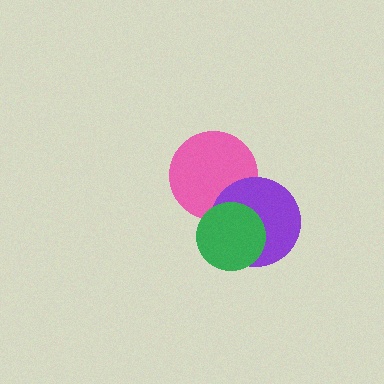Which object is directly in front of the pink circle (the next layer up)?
The purple circle is directly in front of the pink circle.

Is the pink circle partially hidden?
Yes, it is partially covered by another shape.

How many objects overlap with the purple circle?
2 objects overlap with the purple circle.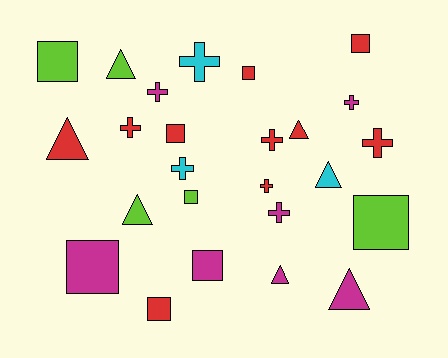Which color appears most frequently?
Red, with 10 objects.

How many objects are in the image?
There are 25 objects.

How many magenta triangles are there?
There are 2 magenta triangles.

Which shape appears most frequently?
Square, with 9 objects.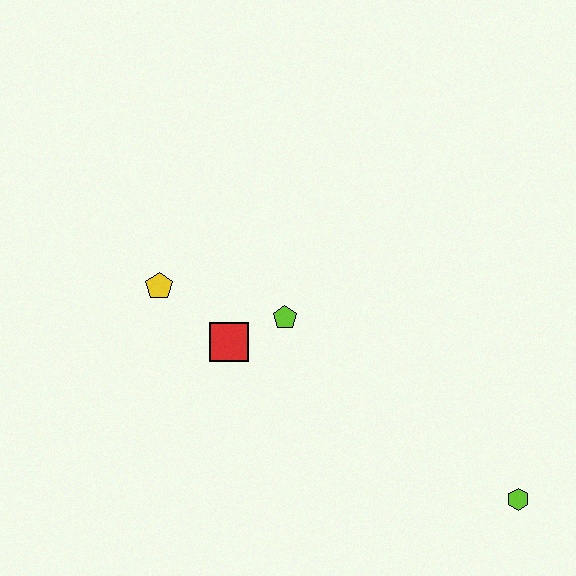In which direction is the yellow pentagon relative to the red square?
The yellow pentagon is to the left of the red square.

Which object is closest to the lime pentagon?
The red square is closest to the lime pentagon.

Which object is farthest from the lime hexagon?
The yellow pentagon is farthest from the lime hexagon.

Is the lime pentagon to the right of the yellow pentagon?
Yes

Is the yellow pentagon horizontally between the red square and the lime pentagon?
No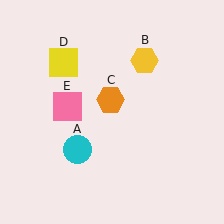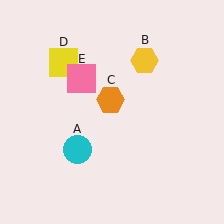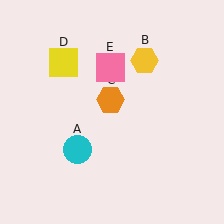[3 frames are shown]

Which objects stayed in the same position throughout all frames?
Cyan circle (object A) and yellow hexagon (object B) and orange hexagon (object C) and yellow square (object D) remained stationary.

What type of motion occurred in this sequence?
The pink square (object E) rotated clockwise around the center of the scene.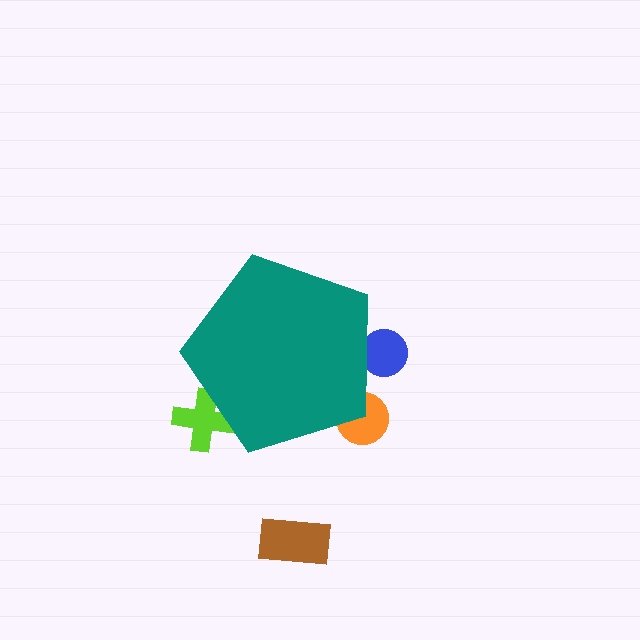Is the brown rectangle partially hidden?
No, the brown rectangle is fully visible.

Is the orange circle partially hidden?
Yes, the orange circle is partially hidden behind the teal pentagon.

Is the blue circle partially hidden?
Yes, the blue circle is partially hidden behind the teal pentagon.